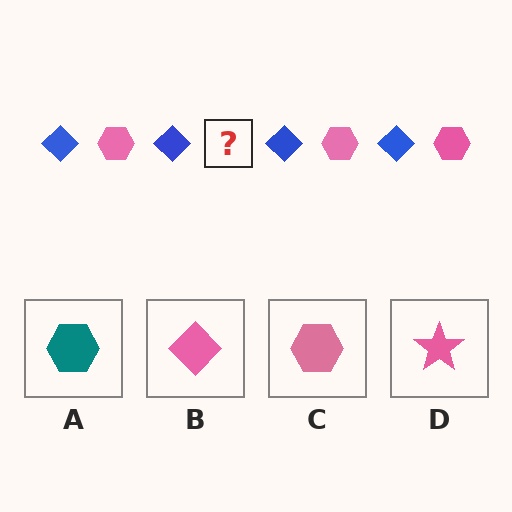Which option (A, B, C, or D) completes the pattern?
C.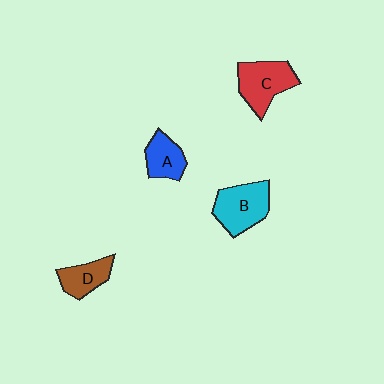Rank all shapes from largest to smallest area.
From largest to smallest: B (cyan), C (red), A (blue), D (brown).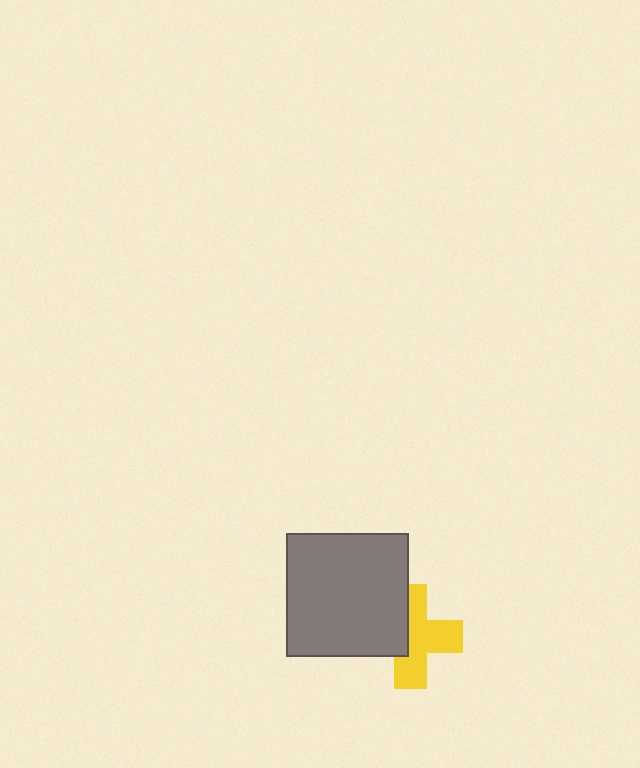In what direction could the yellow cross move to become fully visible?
The yellow cross could move right. That would shift it out from behind the gray square entirely.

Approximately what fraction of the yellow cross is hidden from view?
Roughly 40% of the yellow cross is hidden behind the gray square.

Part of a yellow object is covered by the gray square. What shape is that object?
It is a cross.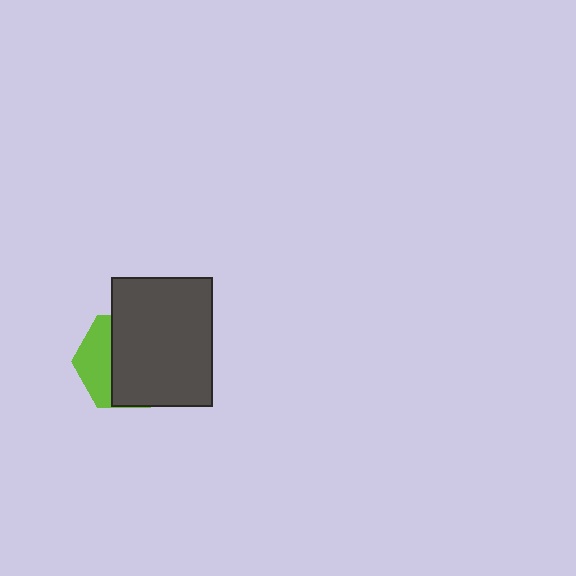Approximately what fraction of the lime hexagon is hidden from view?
Roughly 66% of the lime hexagon is hidden behind the dark gray rectangle.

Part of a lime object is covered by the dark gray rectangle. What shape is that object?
It is a hexagon.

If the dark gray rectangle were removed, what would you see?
You would see the complete lime hexagon.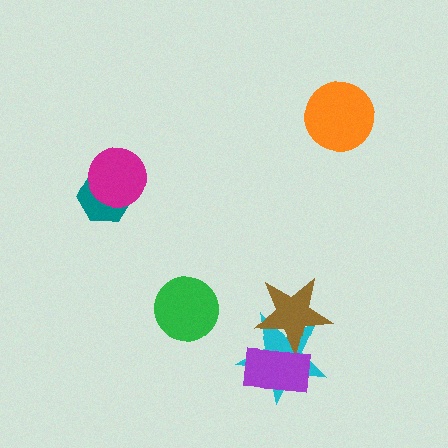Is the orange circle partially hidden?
No, no other shape covers it.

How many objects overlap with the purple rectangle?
2 objects overlap with the purple rectangle.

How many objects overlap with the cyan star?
2 objects overlap with the cyan star.